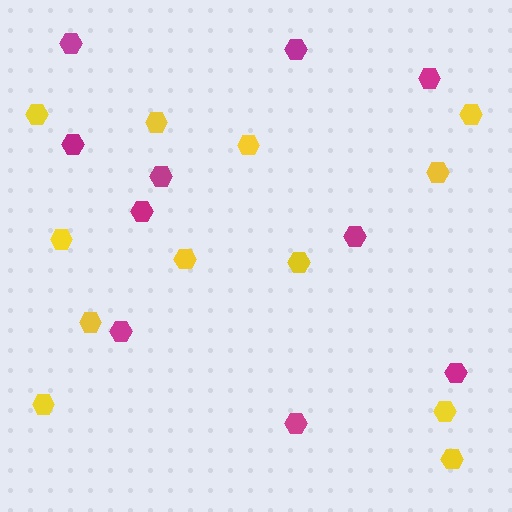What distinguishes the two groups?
There are 2 groups: one group of magenta hexagons (10) and one group of yellow hexagons (12).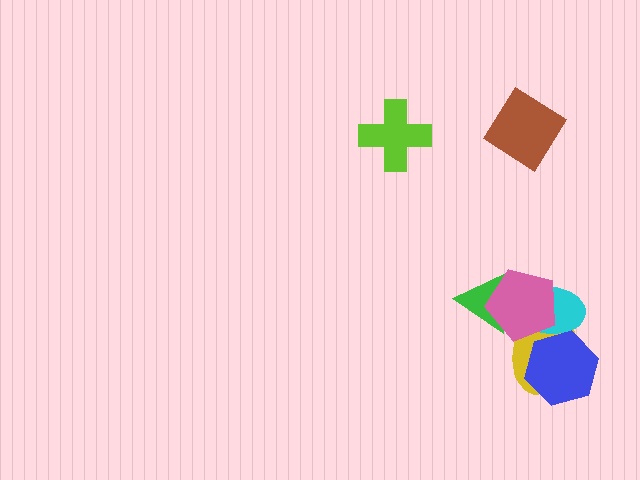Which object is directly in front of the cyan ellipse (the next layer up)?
The blue hexagon is directly in front of the cyan ellipse.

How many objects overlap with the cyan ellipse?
4 objects overlap with the cyan ellipse.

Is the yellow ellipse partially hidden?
Yes, it is partially covered by another shape.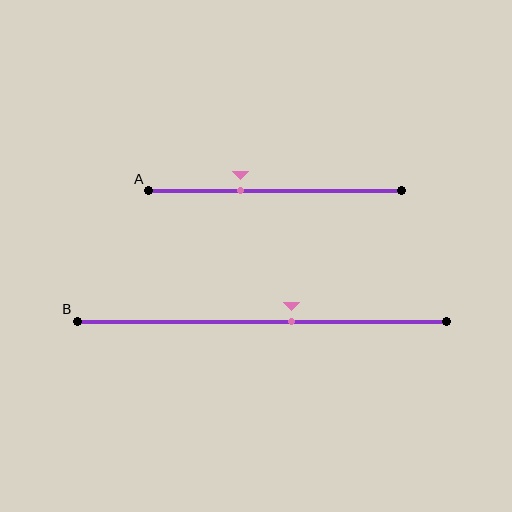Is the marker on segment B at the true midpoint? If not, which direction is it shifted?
No, the marker on segment B is shifted to the right by about 8% of the segment length.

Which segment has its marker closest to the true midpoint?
Segment B has its marker closest to the true midpoint.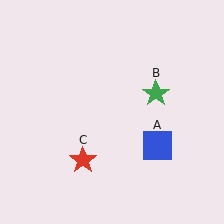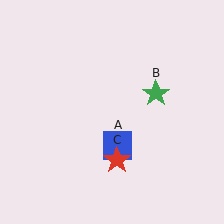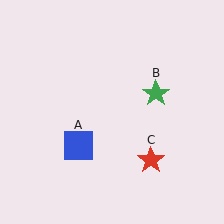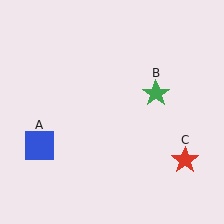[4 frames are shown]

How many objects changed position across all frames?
2 objects changed position: blue square (object A), red star (object C).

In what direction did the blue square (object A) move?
The blue square (object A) moved left.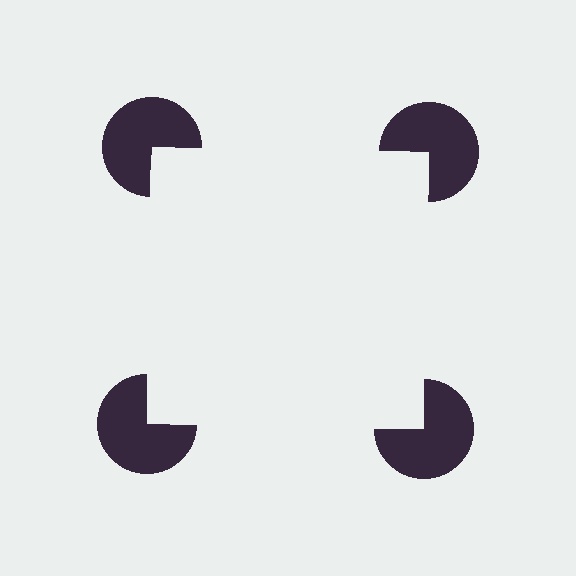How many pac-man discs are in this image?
There are 4 — one at each vertex of the illusory square.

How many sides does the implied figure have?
4 sides.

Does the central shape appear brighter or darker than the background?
It typically appears slightly brighter than the background, even though no actual brightness change is drawn.